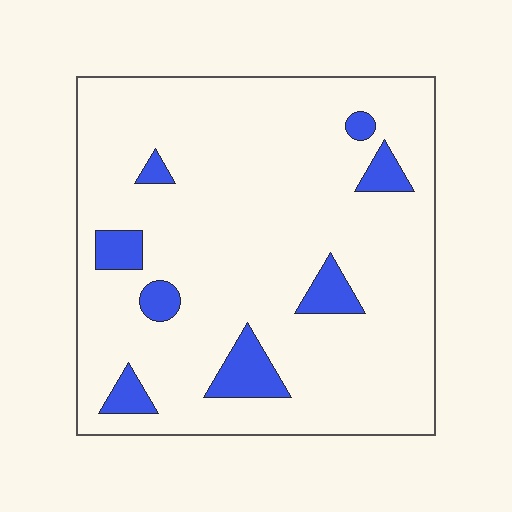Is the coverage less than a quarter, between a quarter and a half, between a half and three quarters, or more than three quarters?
Less than a quarter.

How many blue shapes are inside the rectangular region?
8.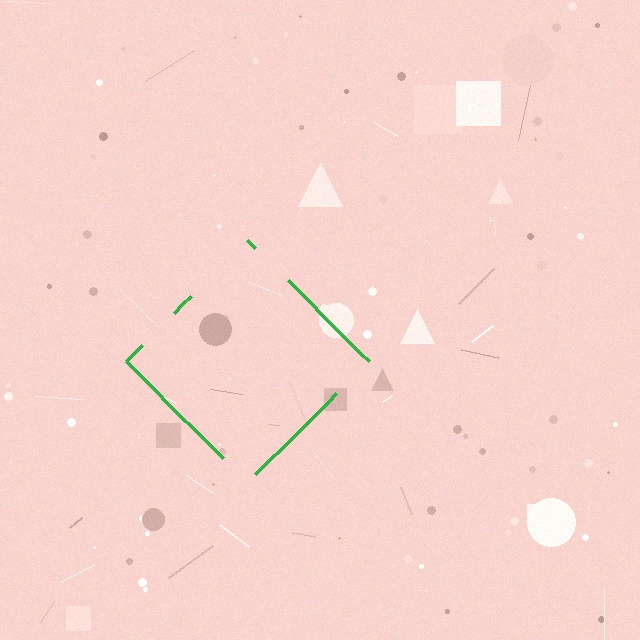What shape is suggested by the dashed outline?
The dashed outline suggests a diamond.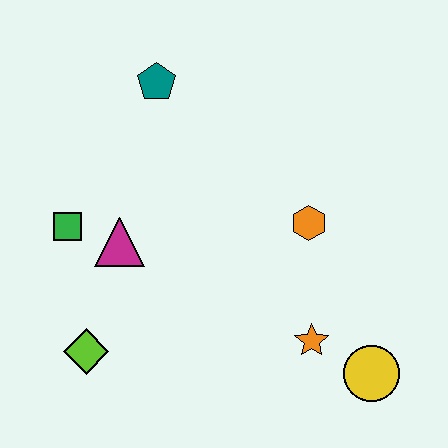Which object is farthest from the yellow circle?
The teal pentagon is farthest from the yellow circle.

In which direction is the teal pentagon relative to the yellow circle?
The teal pentagon is above the yellow circle.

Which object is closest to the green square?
The magenta triangle is closest to the green square.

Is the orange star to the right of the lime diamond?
Yes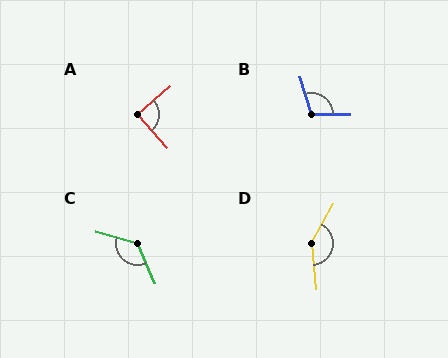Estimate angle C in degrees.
Approximately 130 degrees.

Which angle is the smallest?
A, at approximately 90 degrees.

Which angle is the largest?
D, at approximately 146 degrees.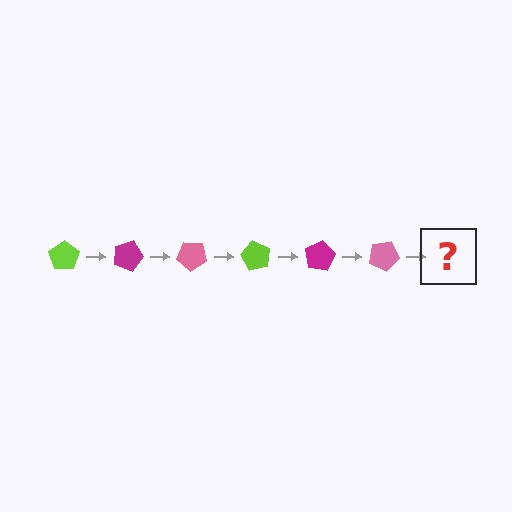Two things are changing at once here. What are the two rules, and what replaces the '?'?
The two rules are that it rotates 20 degrees each step and the color cycles through lime, magenta, and pink. The '?' should be a lime pentagon, rotated 120 degrees from the start.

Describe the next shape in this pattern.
It should be a lime pentagon, rotated 120 degrees from the start.